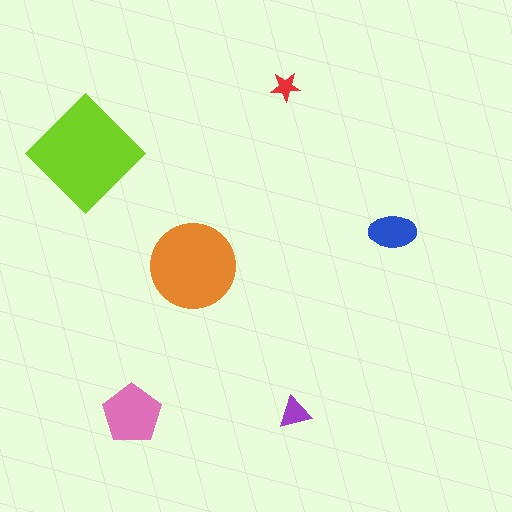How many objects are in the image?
There are 6 objects in the image.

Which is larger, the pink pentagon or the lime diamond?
The lime diamond.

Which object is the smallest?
The red star.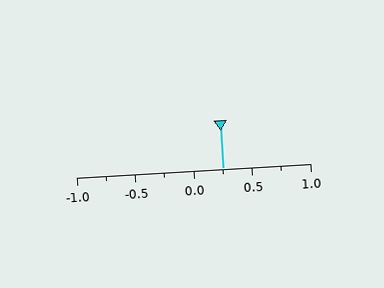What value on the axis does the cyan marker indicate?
The marker indicates approximately 0.25.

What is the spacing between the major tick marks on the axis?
The major ticks are spaced 0.5 apart.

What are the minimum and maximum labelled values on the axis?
The axis runs from -1.0 to 1.0.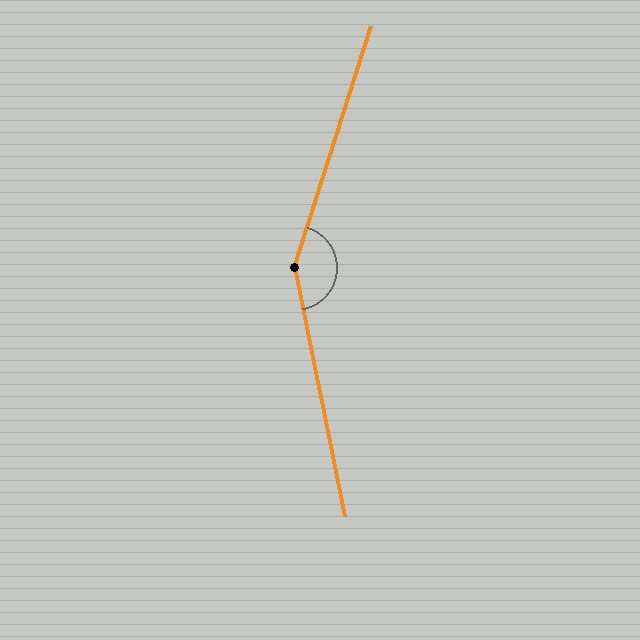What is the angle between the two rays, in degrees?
Approximately 151 degrees.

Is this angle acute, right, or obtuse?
It is obtuse.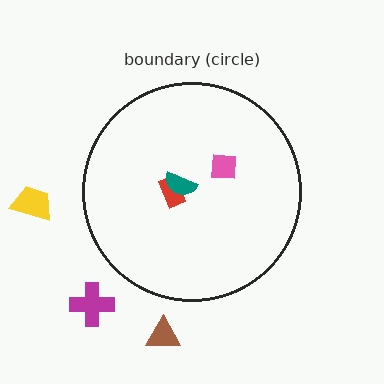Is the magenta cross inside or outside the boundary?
Outside.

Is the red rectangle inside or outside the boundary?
Inside.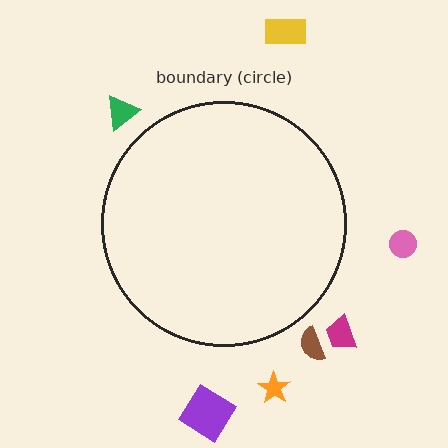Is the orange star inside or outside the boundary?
Outside.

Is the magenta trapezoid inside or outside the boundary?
Outside.